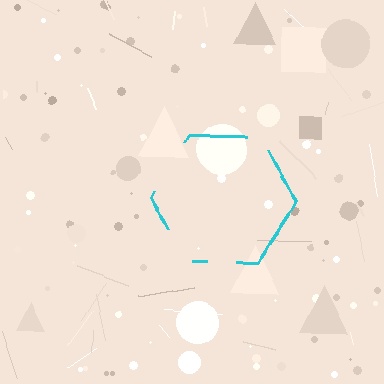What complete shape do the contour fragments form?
The contour fragments form a hexagon.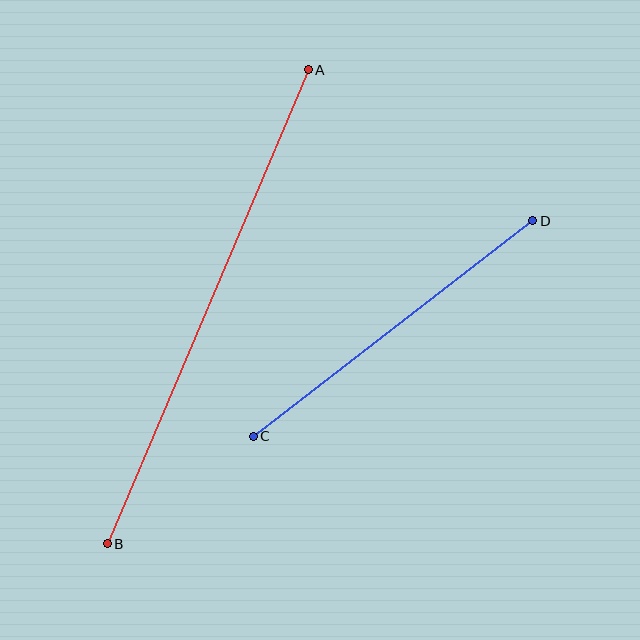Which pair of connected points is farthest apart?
Points A and B are farthest apart.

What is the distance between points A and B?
The distance is approximately 515 pixels.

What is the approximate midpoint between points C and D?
The midpoint is at approximately (393, 329) pixels.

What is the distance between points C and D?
The distance is approximately 353 pixels.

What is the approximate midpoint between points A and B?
The midpoint is at approximately (208, 307) pixels.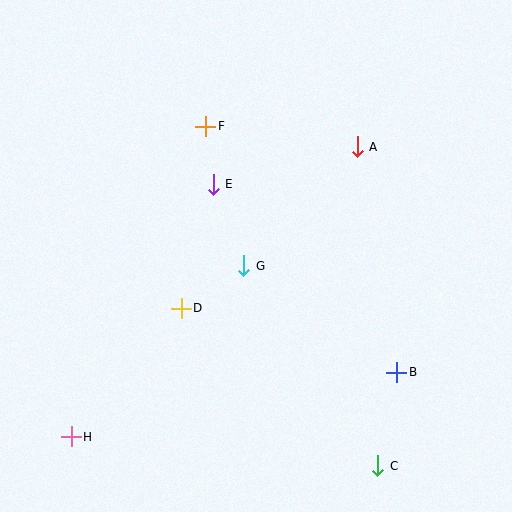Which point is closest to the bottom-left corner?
Point H is closest to the bottom-left corner.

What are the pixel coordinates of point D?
Point D is at (181, 308).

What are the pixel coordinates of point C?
Point C is at (378, 466).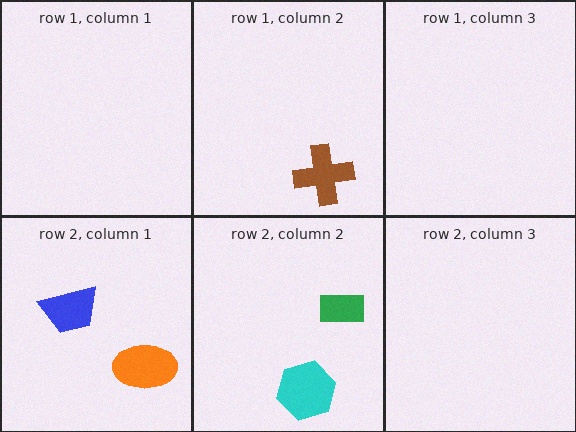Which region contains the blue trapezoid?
The row 2, column 1 region.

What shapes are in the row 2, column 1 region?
The orange ellipse, the blue trapezoid.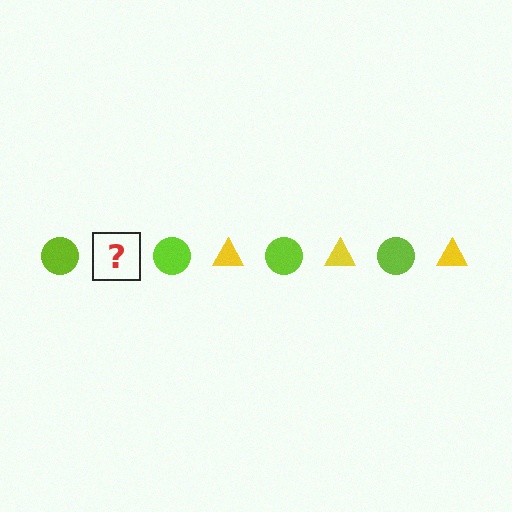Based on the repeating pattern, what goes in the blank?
The blank should be a yellow triangle.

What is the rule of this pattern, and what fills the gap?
The rule is that the pattern alternates between lime circle and yellow triangle. The gap should be filled with a yellow triangle.